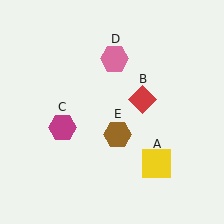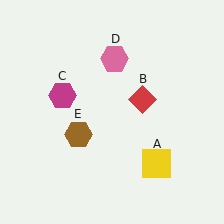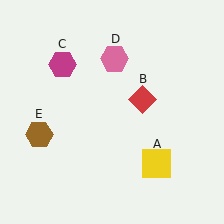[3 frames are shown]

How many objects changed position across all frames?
2 objects changed position: magenta hexagon (object C), brown hexagon (object E).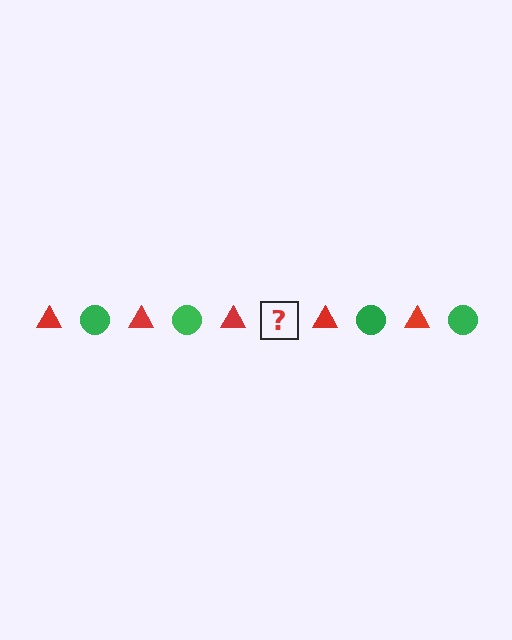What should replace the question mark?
The question mark should be replaced with a green circle.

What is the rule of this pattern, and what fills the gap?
The rule is that the pattern alternates between red triangle and green circle. The gap should be filled with a green circle.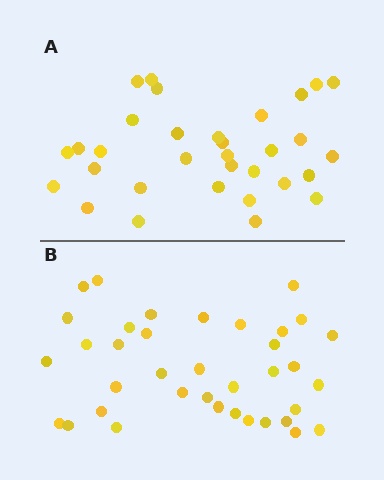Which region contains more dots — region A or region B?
Region B (the bottom region) has more dots.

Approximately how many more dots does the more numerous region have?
Region B has about 5 more dots than region A.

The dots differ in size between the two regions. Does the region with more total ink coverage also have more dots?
No. Region A has more total ink coverage because its dots are larger, but region B actually contains more individual dots. Total area can be misleading — the number of items is what matters here.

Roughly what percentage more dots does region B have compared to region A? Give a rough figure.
About 15% more.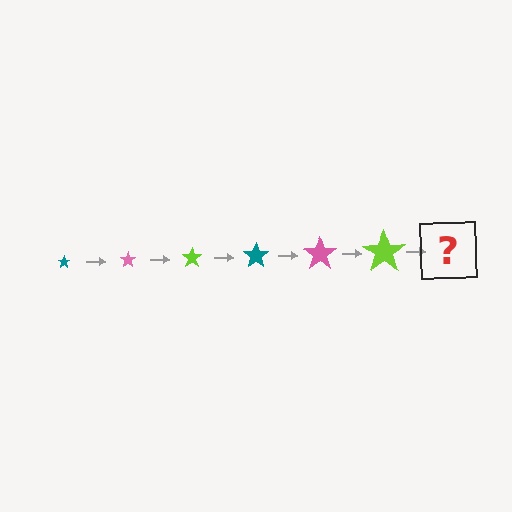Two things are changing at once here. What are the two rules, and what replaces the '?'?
The two rules are that the star grows larger each step and the color cycles through teal, pink, and lime. The '?' should be a teal star, larger than the previous one.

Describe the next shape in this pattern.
It should be a teal star, larger than the previous one.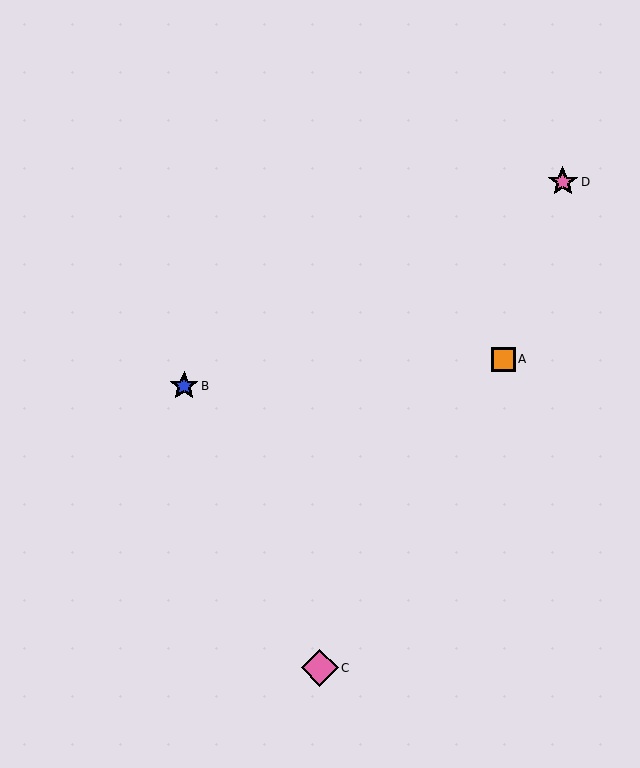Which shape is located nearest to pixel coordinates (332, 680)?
The pink diamond (labeled C) at (320, 668) is nearest to that location.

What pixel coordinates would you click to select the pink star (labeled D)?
Click at (563, 182) to select the pink star D.